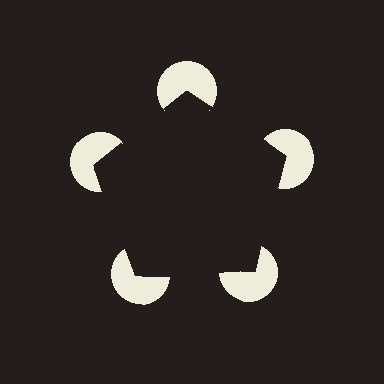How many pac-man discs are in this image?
There are 5 — one at each vertex of the illusory pentagon.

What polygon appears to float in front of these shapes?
An illusory pentagon — its edges are inferred from the aligned wedge cuts in the pac-man discs, not physically drawn.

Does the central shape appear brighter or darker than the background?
It typically appears slightly darker than the background, even though no actual brightness change is drawn.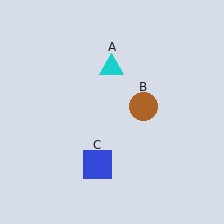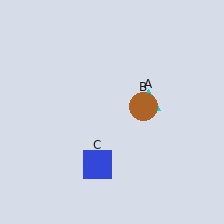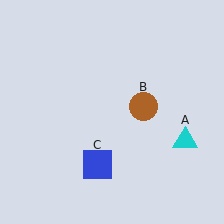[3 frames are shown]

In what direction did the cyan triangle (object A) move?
The cyan triangle (object A) moved down and to the right.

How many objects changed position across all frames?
1 object changed position: cyan triangle (object A).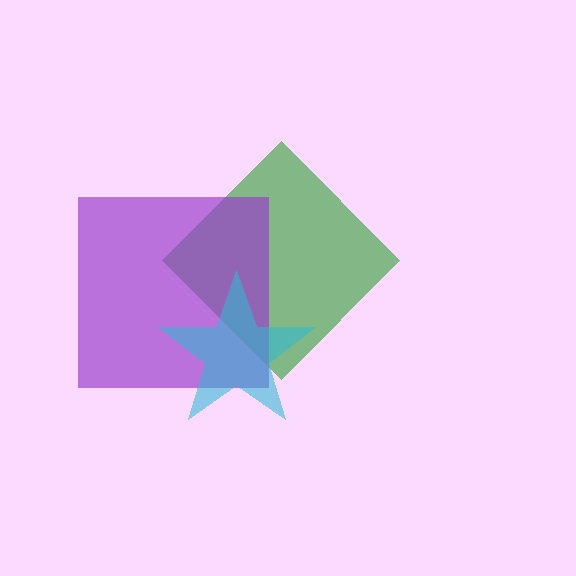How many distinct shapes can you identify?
There are 3 distinct shapes: a green diamond, a purple square, a cyan star.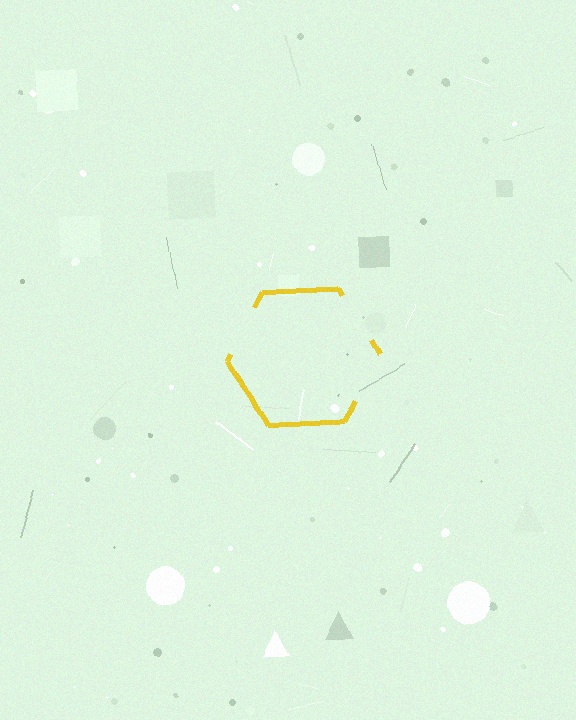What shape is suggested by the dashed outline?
The dashed outline suggests a hexagon.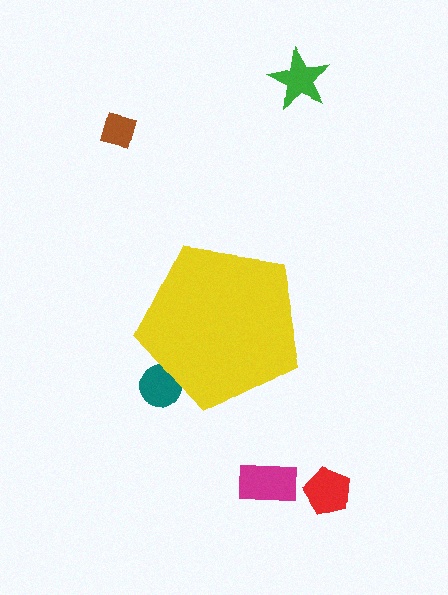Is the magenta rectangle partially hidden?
No, the magenta rectangle is fully visible.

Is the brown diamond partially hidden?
No, the brown diamond is fully visible.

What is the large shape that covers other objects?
A yellow pentagon.